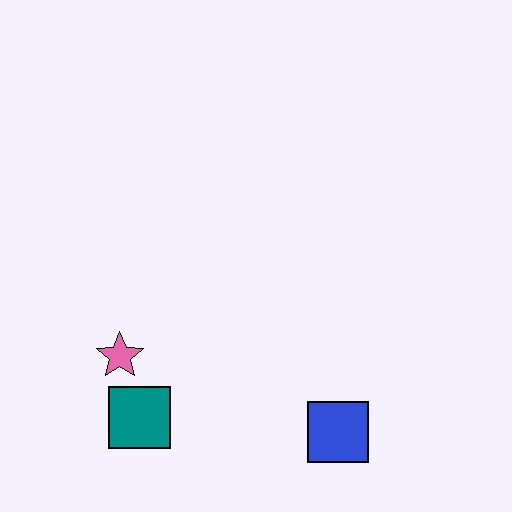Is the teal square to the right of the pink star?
Yes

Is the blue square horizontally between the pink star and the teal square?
No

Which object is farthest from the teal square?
The blue square is farthest from the teal square.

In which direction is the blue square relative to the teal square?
The blue square is to the right of the teal square.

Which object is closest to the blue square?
The teal square is closest to the blue square.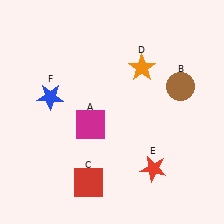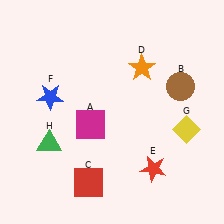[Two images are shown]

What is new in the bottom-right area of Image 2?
A yellow diamond (G) was added in the bottom-right area of Image 2.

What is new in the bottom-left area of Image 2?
A green triangle (H) was added in the bottom-left area of Image 2.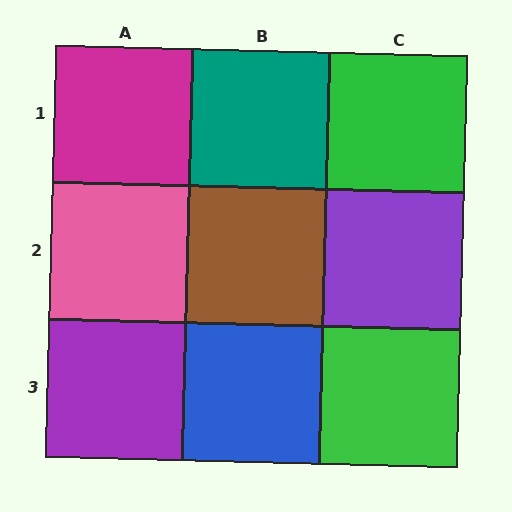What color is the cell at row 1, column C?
Green.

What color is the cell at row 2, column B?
Brown.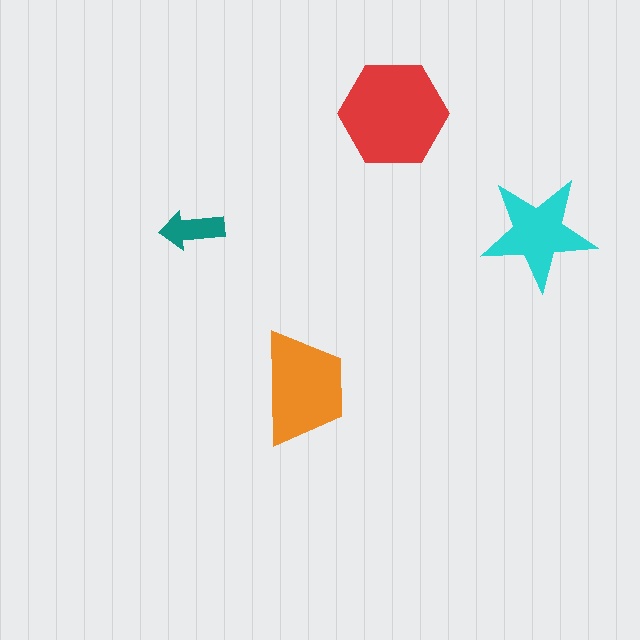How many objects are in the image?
There are 4 objects in the image.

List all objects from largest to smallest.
The red hexagon, the orange trapezoid, the cyan star, the teal arrow.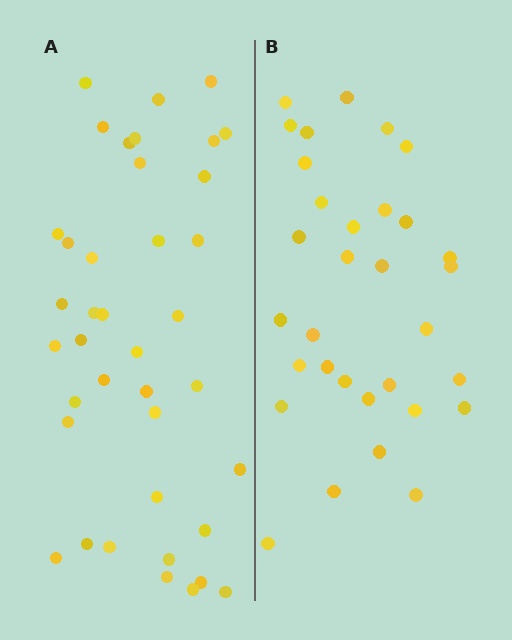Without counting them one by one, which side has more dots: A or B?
Region A (the left region) has more dots.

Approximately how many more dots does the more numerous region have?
Region A has roughly 8 or so more dots than region B.